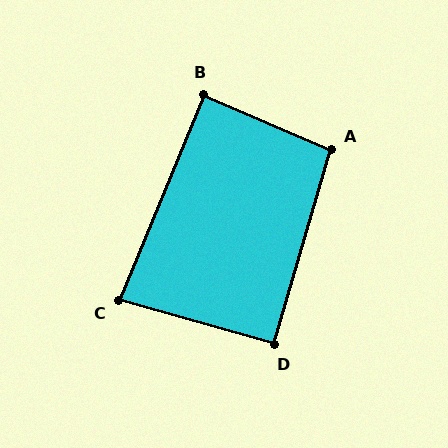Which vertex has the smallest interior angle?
C, at approximately 83 degrees.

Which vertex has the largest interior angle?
A, at approximately 97 degrees.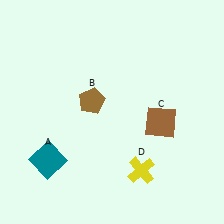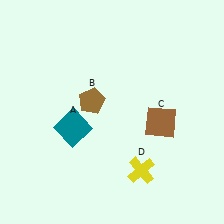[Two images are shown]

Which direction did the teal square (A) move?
The teal square (A) moved up.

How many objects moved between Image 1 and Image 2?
1 object moved between the two images.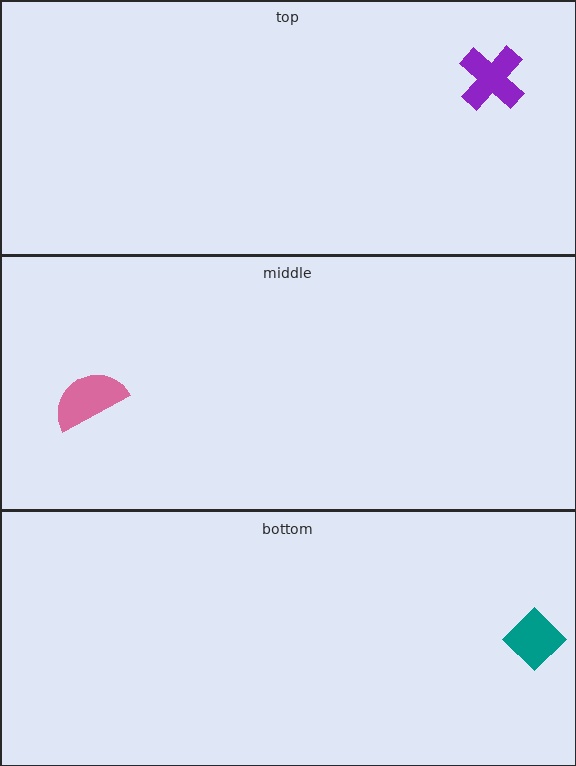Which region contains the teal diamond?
The bottom region.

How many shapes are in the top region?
1.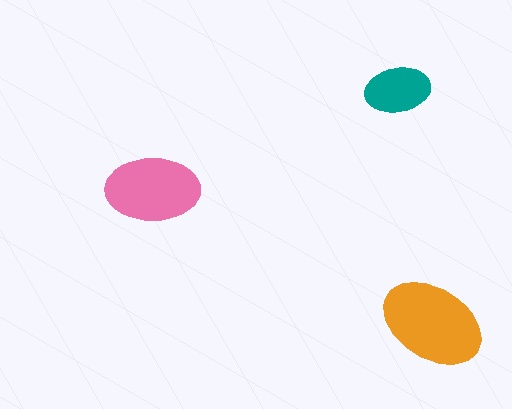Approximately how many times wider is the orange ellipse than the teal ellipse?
About 1.5 times wider.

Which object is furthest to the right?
The orange ellipse is rightmost.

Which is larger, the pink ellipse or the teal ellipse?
The pink one.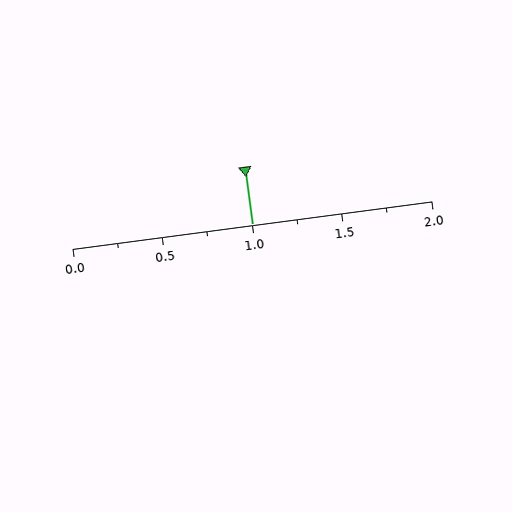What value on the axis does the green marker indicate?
The marker indicates approximately 1.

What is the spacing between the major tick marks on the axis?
The major ticks are spaced 0.5 apart.